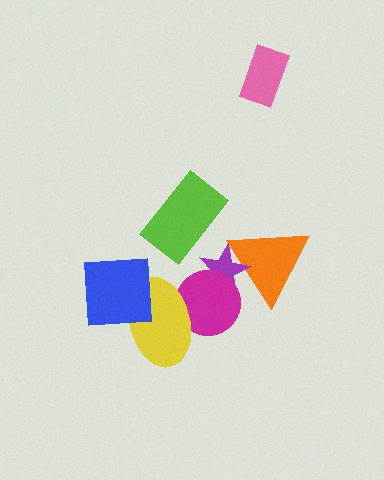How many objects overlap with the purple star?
2 objects overlap with the purple star.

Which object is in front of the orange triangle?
The purple star is in front of the orange triangle.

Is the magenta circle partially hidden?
Yes, it is partially covered by another shape.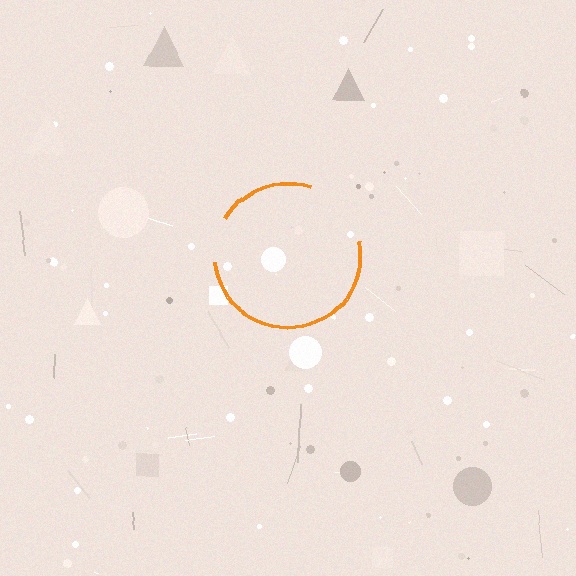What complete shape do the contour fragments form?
The contour fragments form a circle.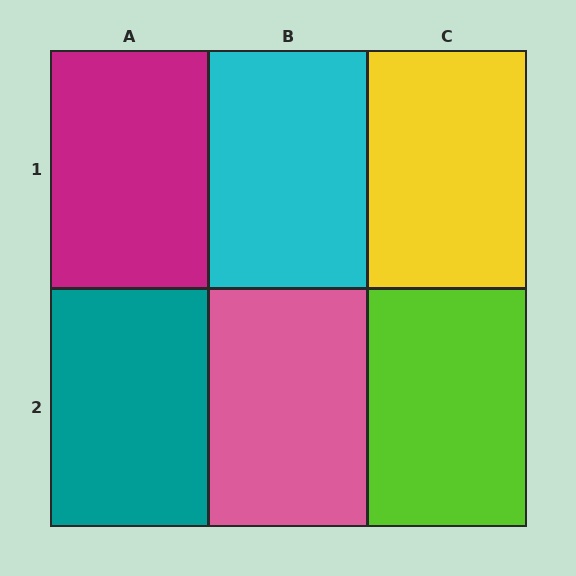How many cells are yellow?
1 cell is yellow.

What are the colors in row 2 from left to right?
Teal, pink, lime.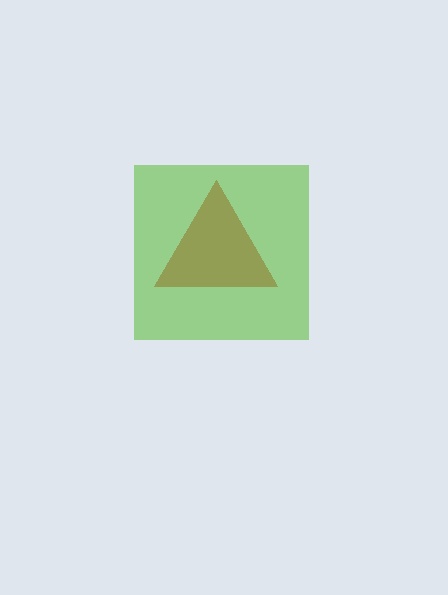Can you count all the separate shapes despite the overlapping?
Yes, there are 2 separate shapes.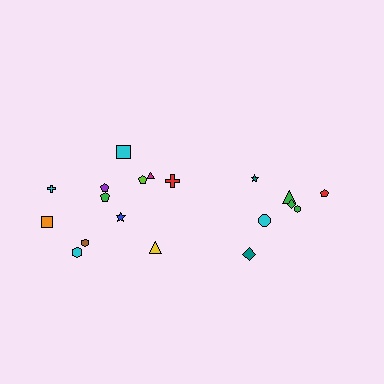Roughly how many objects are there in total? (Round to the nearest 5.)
Roughly 20 objects in total.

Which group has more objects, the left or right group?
The left group.